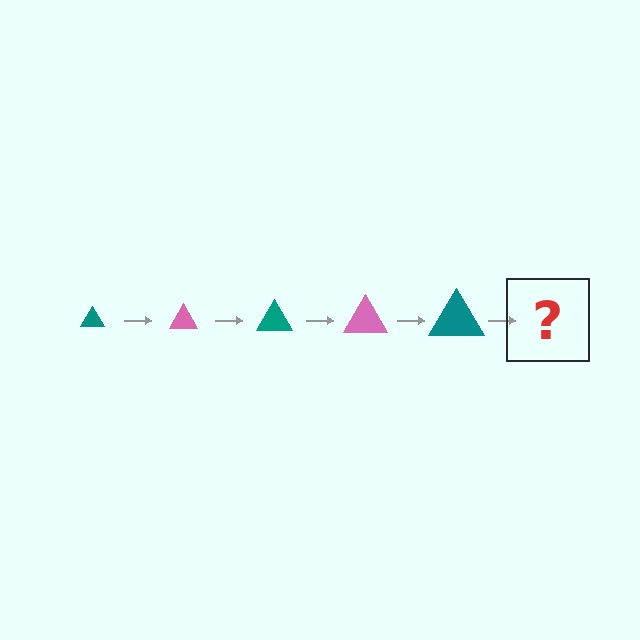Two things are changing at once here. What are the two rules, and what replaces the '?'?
The two rules are that the triangle grows larger each step and the color cycles through teal and pink. The '?' should be a pink triangle, larger than the previous one.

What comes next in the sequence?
The next element should be a pink triangle, larger than the previous one.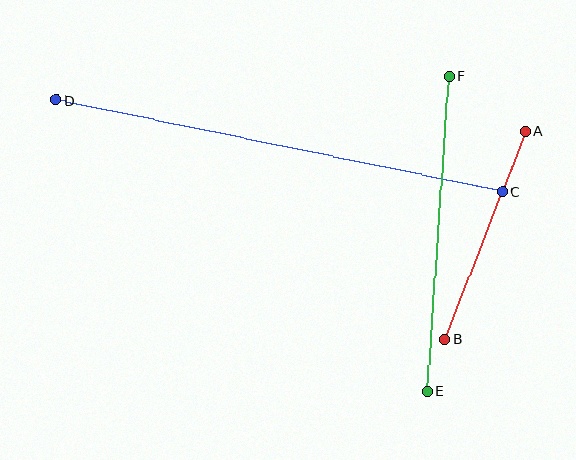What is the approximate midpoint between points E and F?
The midpoint is at approximately (438, 233) pixels.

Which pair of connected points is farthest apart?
Points C and D are farthest apart.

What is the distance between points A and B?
The distance is approximately 223 pixels.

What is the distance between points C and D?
The distance is approximately 456 pixels.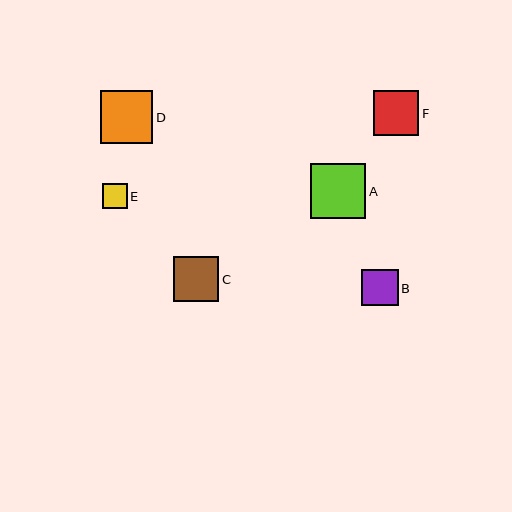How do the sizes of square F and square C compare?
Square F and square C are approximately the same size.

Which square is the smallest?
Square E is the smallest with a size of approximately 25 pixels.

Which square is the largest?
Square A is the largest with a size of approximately 55 pixels.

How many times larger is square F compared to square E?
Square F is approximately 1.8 times the size of square E.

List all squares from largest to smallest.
From largest to smallest: A, D, F, C, B, E.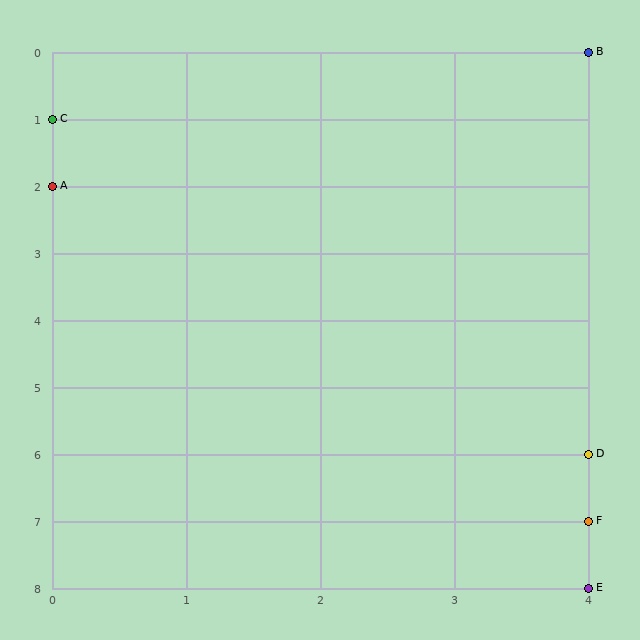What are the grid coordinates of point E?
Point E is at grid coordinates (4, 8).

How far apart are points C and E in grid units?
Points C and E are 4 columns and 7 rows apart (about 8.1 grid units diagonally).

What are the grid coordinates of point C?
Point C is at grid coordinates (0, 1).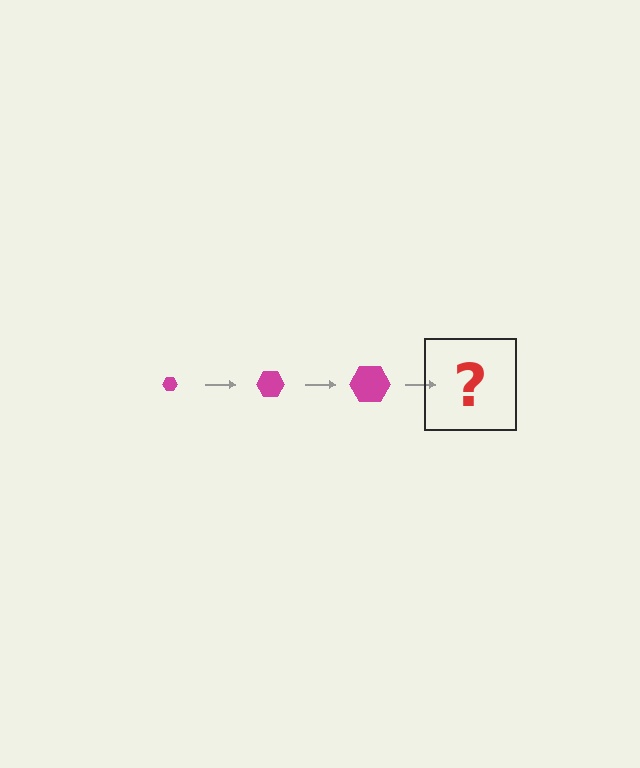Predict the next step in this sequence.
The next step is a magenta hexagon, larger than the previous one.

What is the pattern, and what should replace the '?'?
The pattern is that the hexagon gets progressively larger each step. The '?' should be a magenta hexagon, larger than the previous one.